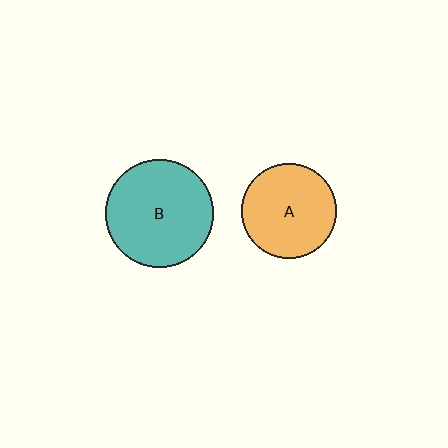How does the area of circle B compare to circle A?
Approximately 1.3 times.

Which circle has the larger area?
Circle B (teal).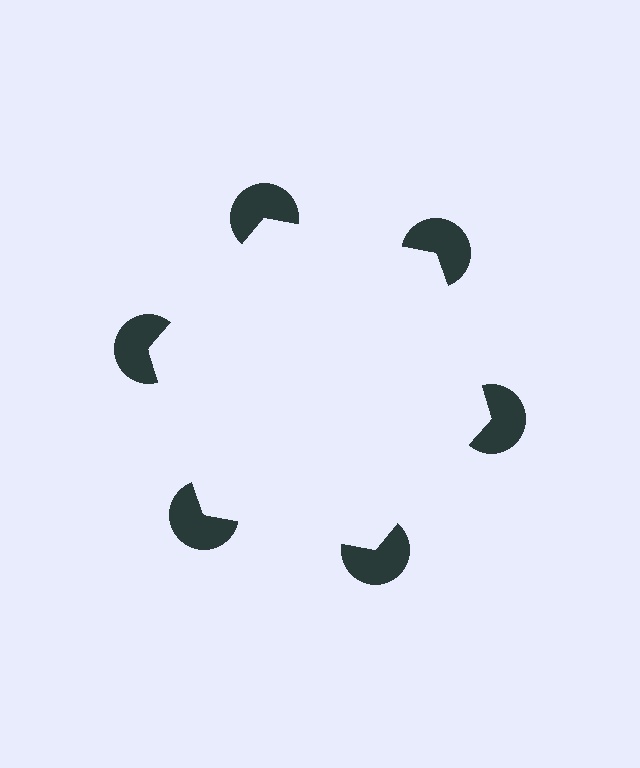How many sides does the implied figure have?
6 sides.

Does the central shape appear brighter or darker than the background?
It typically appears slightly brighter than the background, even though no actual brightness change is drawn.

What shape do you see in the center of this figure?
An illusory hexagon — its edges are inferred from the aligned wedge cuts in the pac-man discs, not physically drawn.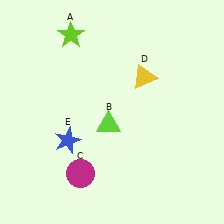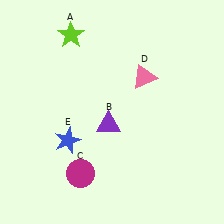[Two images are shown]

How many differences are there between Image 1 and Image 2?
There are 2 differences between the two images.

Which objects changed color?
B changed from lime to purple. D changed from yellow to pink.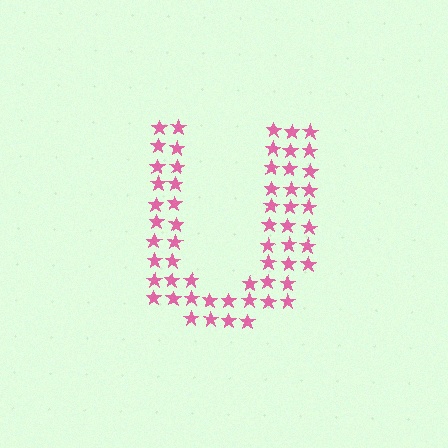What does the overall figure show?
The overall figure shows the letter U.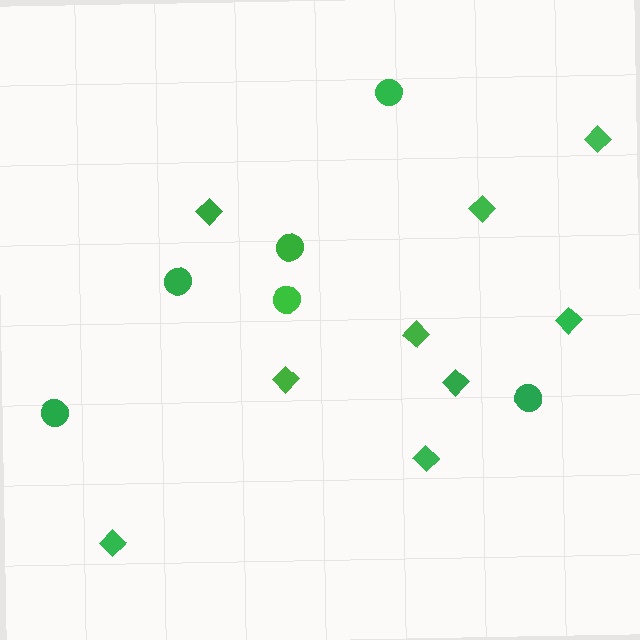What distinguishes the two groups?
There are 2 groups: one group of diamonds (9) and one group of circles (6).